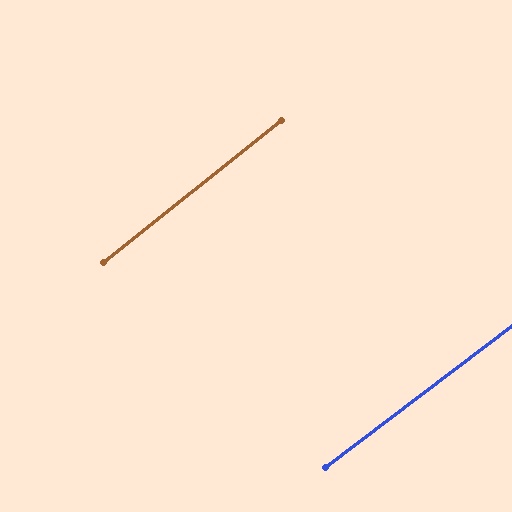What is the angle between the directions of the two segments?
Approximately 1 degree.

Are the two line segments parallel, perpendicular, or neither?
Parallel — their directions differ by only 1.4°.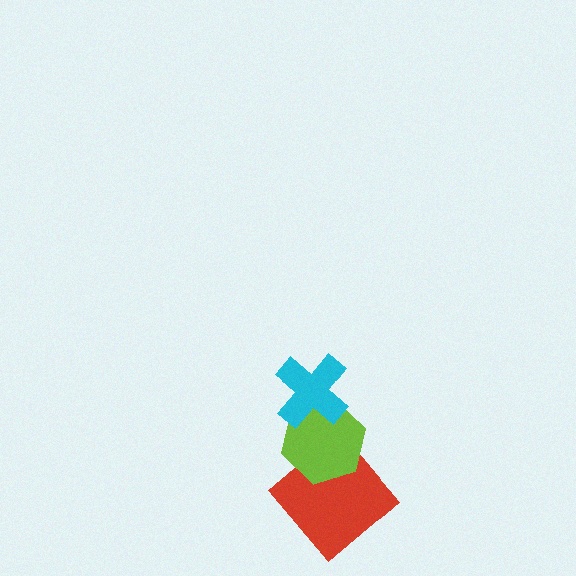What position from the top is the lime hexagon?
The lime hexagon is 2nd from the top.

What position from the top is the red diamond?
The red diamond is 3rd from the top.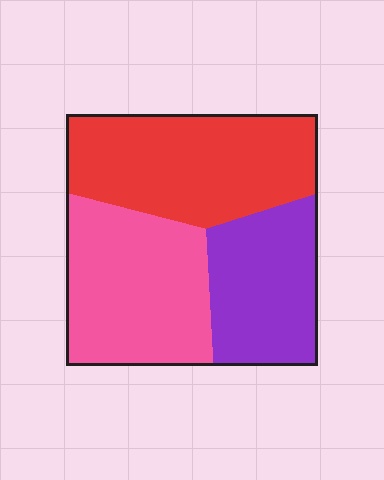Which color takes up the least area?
Purple, at roughly 25%.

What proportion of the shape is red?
Red takes up about three eighths (3/8) of the shape.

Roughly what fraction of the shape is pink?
Pink takes up about one third (1/3) of the shape.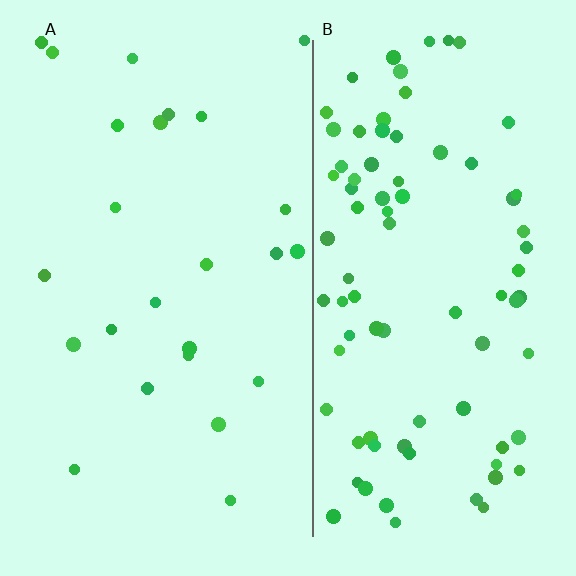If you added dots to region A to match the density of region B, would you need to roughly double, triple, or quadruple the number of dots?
Approximately triple.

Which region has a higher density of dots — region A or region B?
B (the right).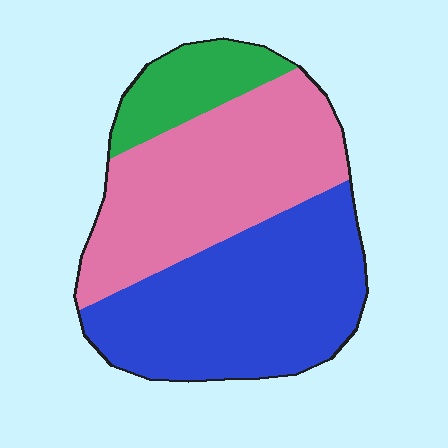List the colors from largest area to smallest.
From largest to smallest: blue, pink, green.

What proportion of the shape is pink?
Pink takes up about two fifths (2/5) of the shape.